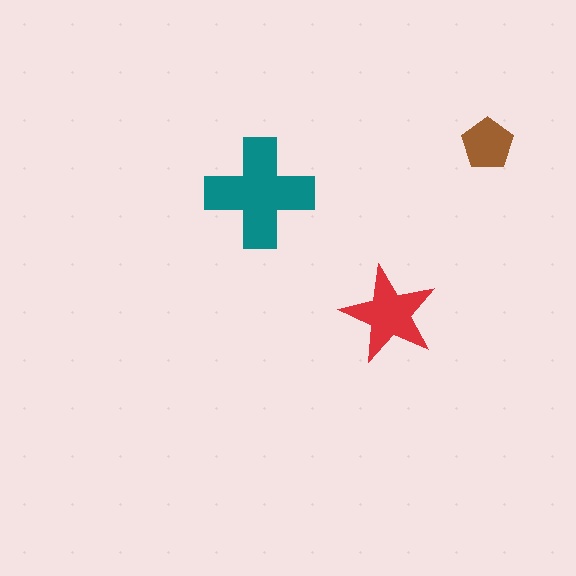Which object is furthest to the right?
The brown pentagon is rightmost.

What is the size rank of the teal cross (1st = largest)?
1st.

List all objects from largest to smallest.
The teal cross, the red star, the brown pentagon.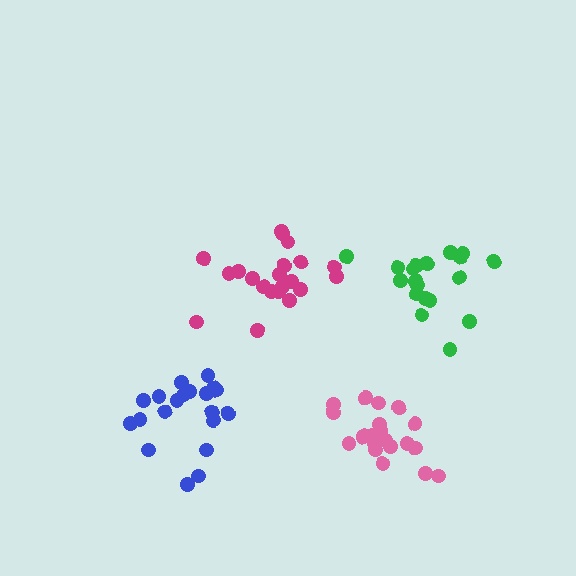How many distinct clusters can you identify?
There are 4 distinct clusters.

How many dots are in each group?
Group 1: 20 dots, Group 2: 21 dots, Group 3: 19 dots, Group 4: 21 dots (81 total).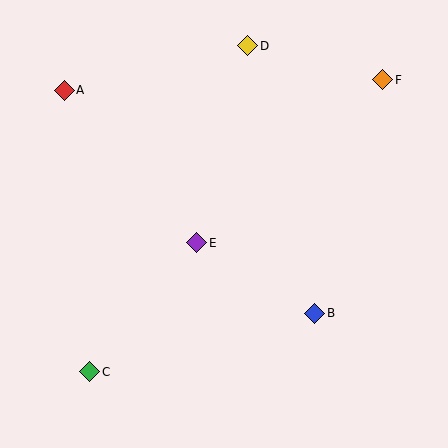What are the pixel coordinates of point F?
Point F is at (383, 80).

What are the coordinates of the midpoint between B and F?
The midpoint between B and F is at (349, 197).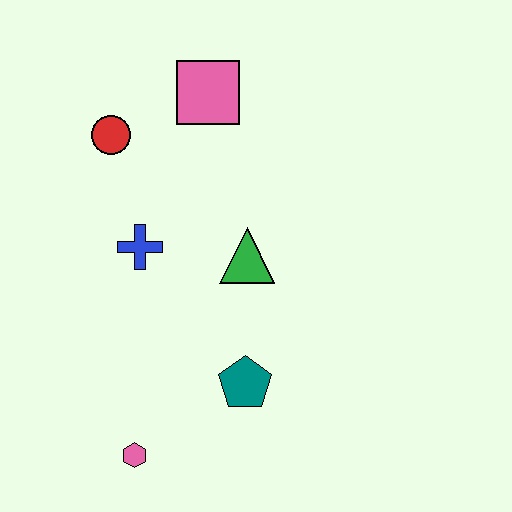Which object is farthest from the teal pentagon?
The pink square is farthest from the teal pentagon.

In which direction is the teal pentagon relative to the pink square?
The teal pentagon is below the pink square.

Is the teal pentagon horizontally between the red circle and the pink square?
No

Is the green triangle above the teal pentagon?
Yes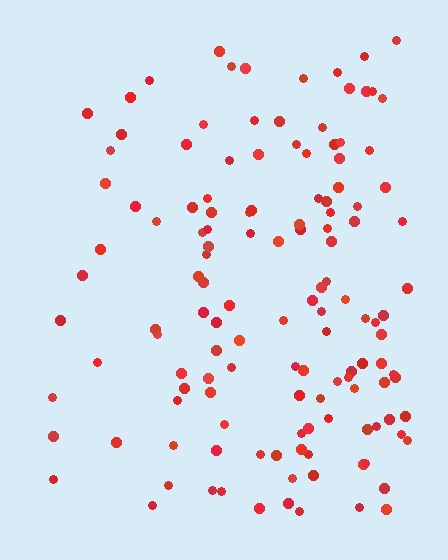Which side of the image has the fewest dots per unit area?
The left.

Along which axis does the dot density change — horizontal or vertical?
Horizontal.